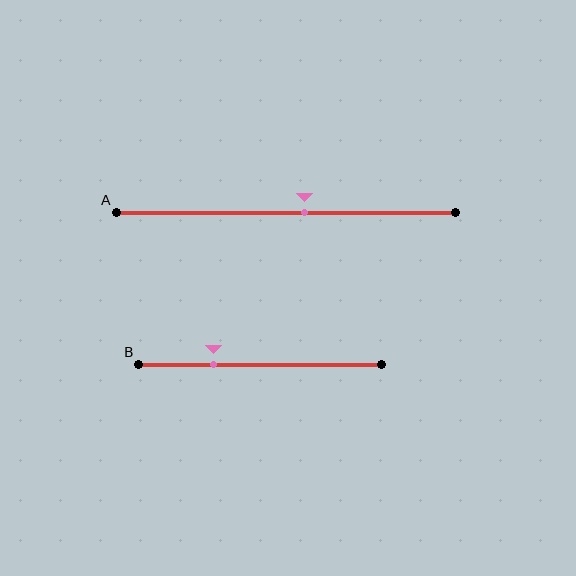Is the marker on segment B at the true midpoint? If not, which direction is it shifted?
No, the marker on segment B is shifted to the left by about 19% of the segment length.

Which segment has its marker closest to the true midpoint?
Segment A has its marker closest to the true midpoint.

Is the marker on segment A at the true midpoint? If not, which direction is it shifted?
No, the marker on segment A is shifted to the right by about 6% of the segment length.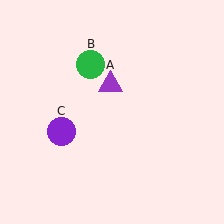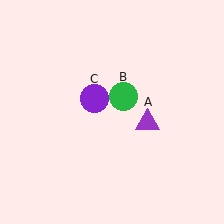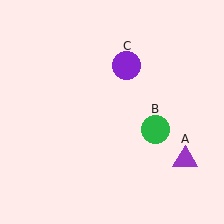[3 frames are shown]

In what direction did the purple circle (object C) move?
The purple circle (object C) moved up and to the right.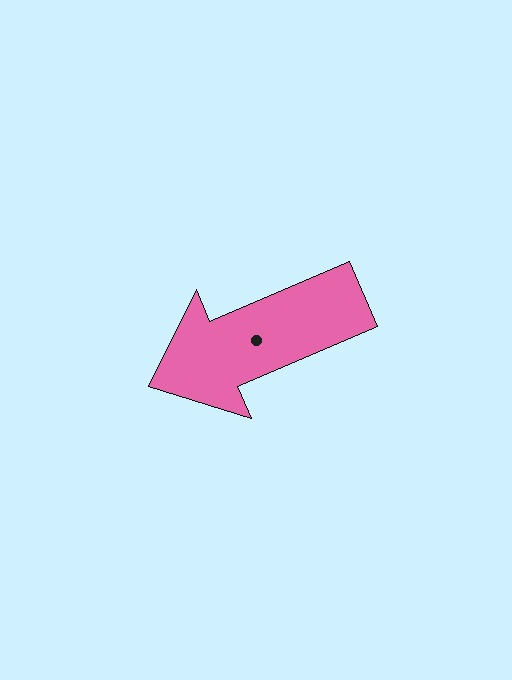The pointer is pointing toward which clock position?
Roughly 8 o'clock.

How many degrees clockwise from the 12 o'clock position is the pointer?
Approximately 247 degrees.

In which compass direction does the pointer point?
Southwest.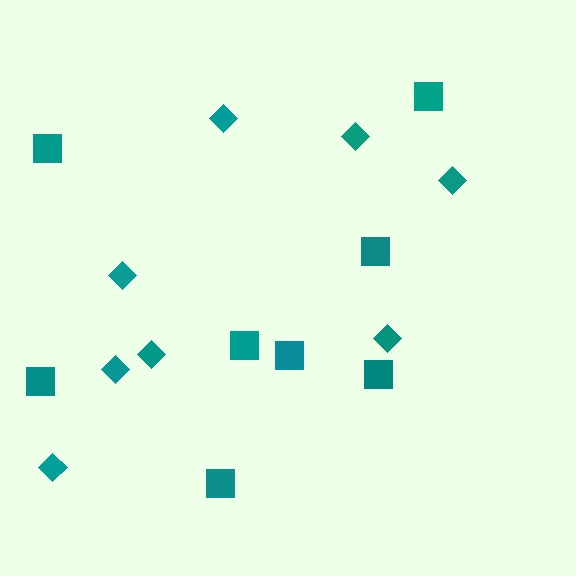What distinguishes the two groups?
There are 2 groups: one group of diamonds (8) and one group of squares (8).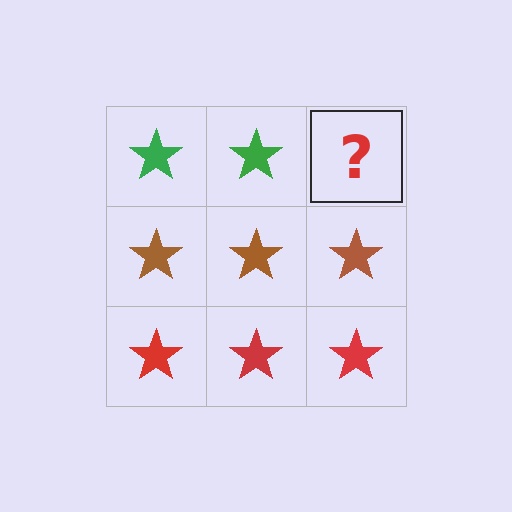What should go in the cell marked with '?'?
The missing cell should contain a green star.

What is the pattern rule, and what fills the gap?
The rule is that each row has a consistent color. The gap should be filled with a green star.